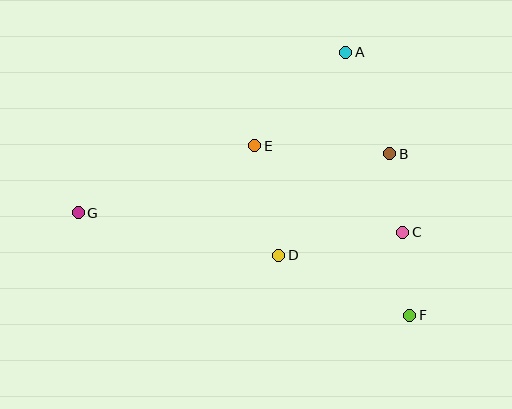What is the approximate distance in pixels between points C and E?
The distance between C and E is approximately 171 pixels.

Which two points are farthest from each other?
Points F and G are farthest from each other.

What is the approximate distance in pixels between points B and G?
The distance between B and G is approximately 317 pixels.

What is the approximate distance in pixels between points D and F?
The distance between D and F is approximately 144 pixels.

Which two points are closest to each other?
Points B and C are closest to each other.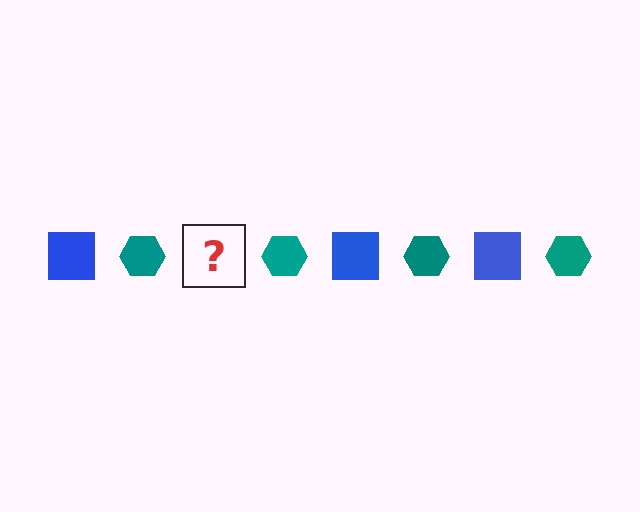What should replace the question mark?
The question mark should be replaced with a blue square.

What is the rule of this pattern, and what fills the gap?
The rule is that the pattern alternates between blue square and teal hexagon. The gap should be filled with a blue square.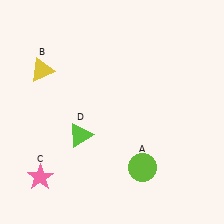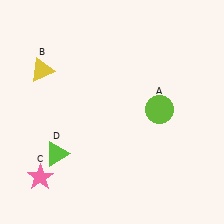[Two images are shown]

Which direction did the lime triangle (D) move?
The lime triangle (D) moved left.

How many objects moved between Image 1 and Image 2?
2 objects moved between the two images.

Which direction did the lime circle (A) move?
The lime circle (A) moved up.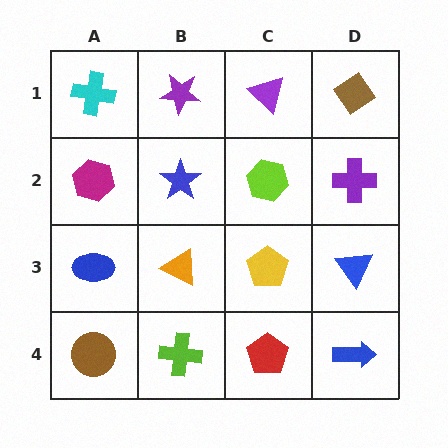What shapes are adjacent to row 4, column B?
An orange triangle (row 3, column B), a brown circle (row 4, column A), a red pentagon (row 4, column C).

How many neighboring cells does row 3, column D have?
3.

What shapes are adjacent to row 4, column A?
A blue ellipse (row 3, column A), a lime cross (row 4, column B).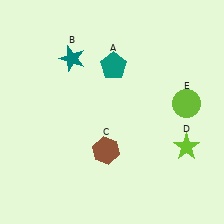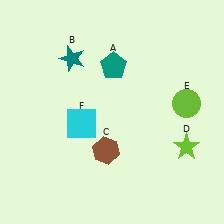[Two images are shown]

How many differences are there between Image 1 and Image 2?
There is 1 difference between the two images.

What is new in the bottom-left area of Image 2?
A cyan square (F) was added in the bottom-left area of Image 2.